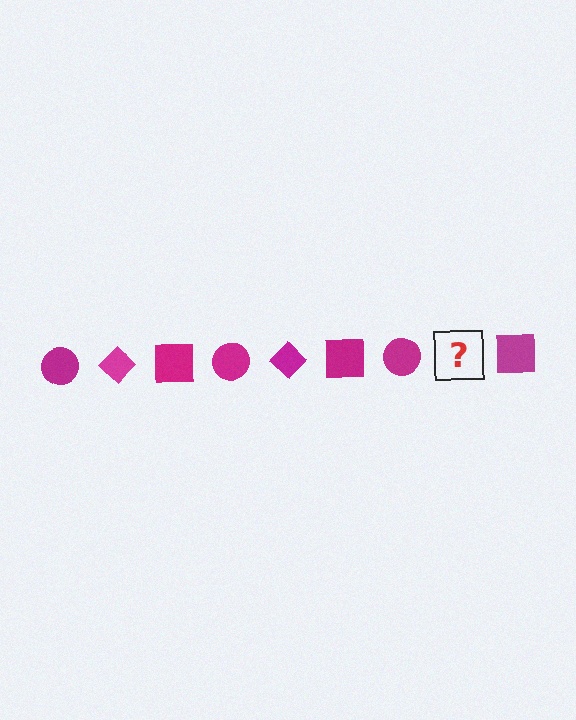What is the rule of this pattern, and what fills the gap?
The rule is that the pattern cycles through circle, diamond, square shapes in magenta. The gap should be filled with a magenta diamond.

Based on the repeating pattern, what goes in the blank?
The blank should be a magenta diamond.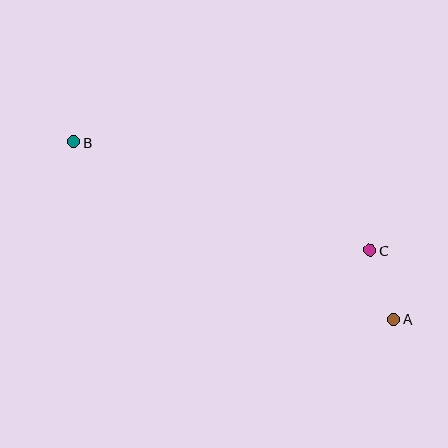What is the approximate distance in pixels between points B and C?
The distance between B and C is approximately 316 pixels.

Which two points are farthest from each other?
Points A and B are farthest from each other.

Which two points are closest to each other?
Points A and C are closest to each other.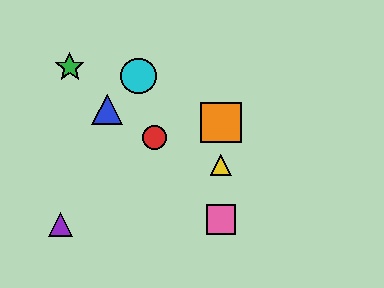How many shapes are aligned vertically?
3 shapes (the yellow triangle, the orange square, the pink square) are aligned vertically.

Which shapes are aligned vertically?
The yellow triangle, the orange square, the pink square are aligned vertically.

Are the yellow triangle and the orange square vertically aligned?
Yes, both are at x≈221.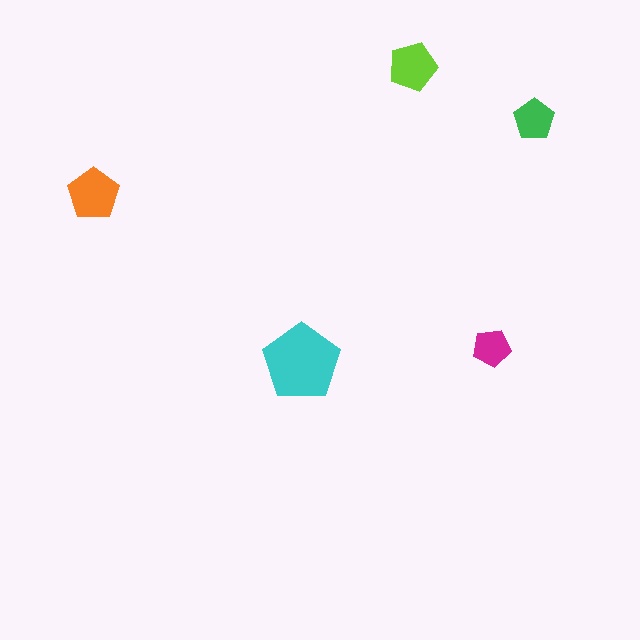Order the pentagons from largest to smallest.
the cyan one, the orange one, the lime one, the green one, the magenta one.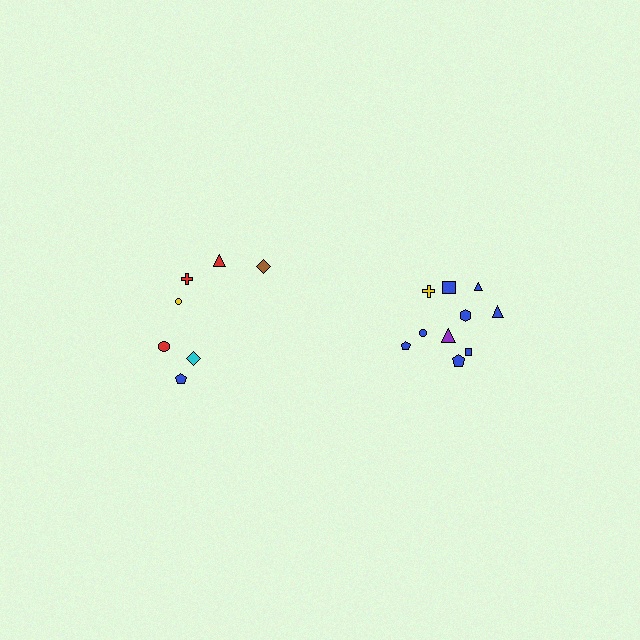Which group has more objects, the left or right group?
The right group.